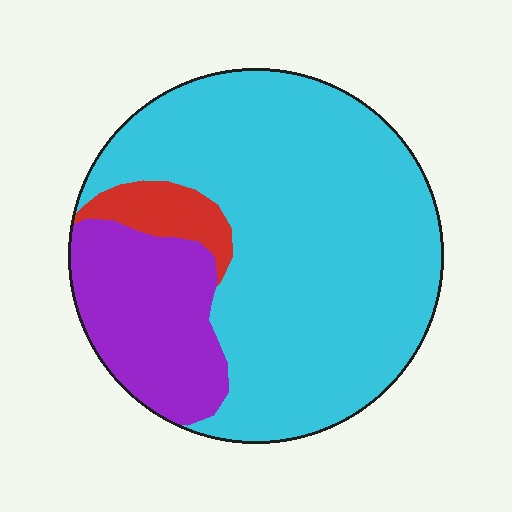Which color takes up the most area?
Cyan, at roughly 70%.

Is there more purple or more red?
Purple.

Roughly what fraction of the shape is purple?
Purple covers about 20% of the shape.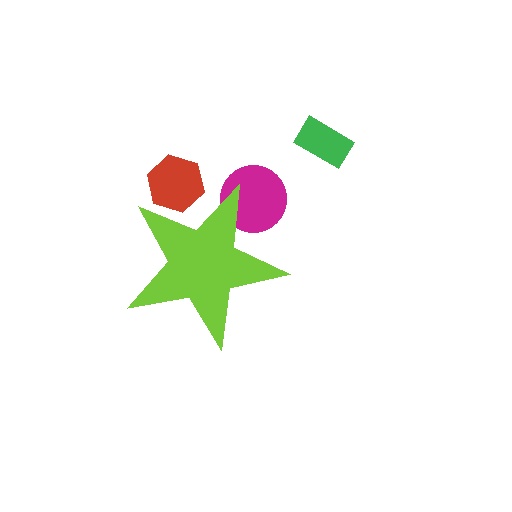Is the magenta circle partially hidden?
Yes, the magenta circle is partially hidden behind the lime star.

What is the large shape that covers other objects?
A lime star.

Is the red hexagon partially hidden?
Yes, the red hexagon is partially hidden behind the lime star.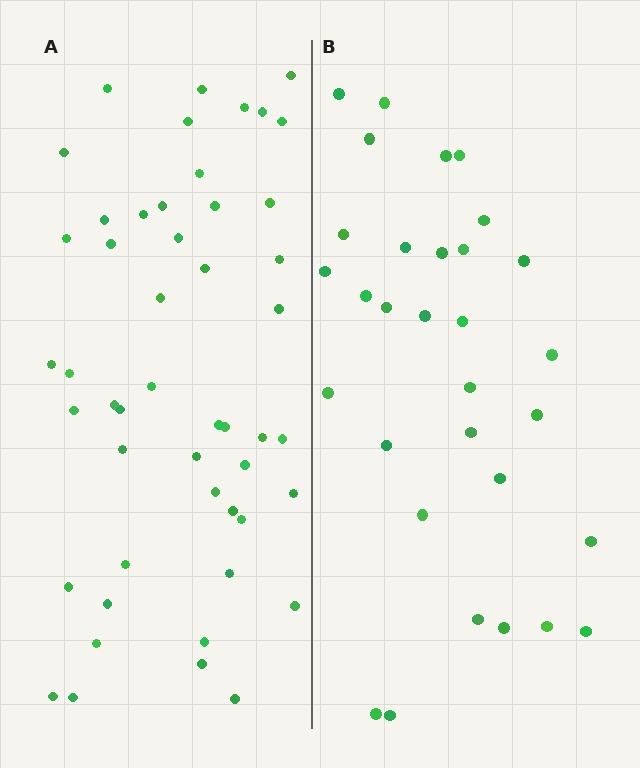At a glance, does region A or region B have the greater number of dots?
Region A (the left region) has more dots.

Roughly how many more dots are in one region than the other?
Region A has approximately 20 more dots than region B.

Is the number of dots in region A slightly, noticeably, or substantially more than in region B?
Region A has substantially more. The ratio is roughly 1.6 to 1.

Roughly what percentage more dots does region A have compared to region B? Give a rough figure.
About 60% more.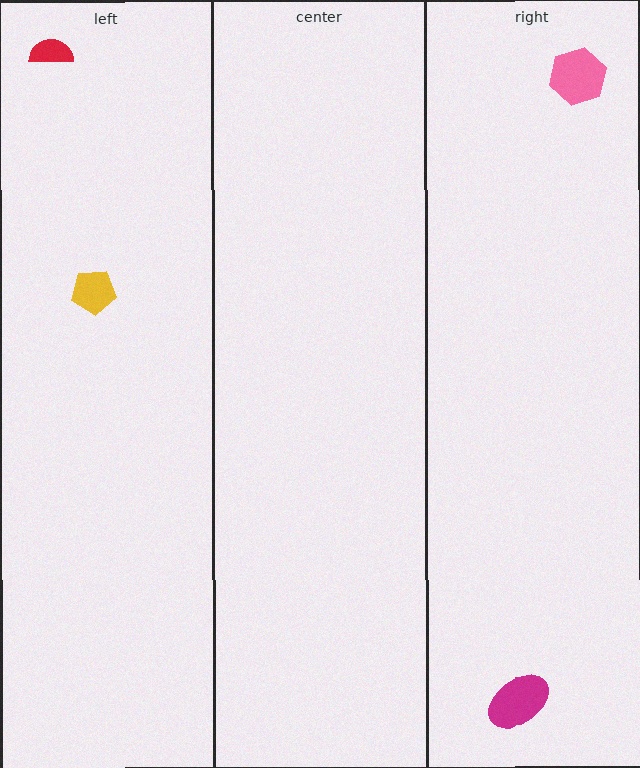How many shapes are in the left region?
2.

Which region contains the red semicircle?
The left region.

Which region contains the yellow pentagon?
The left region.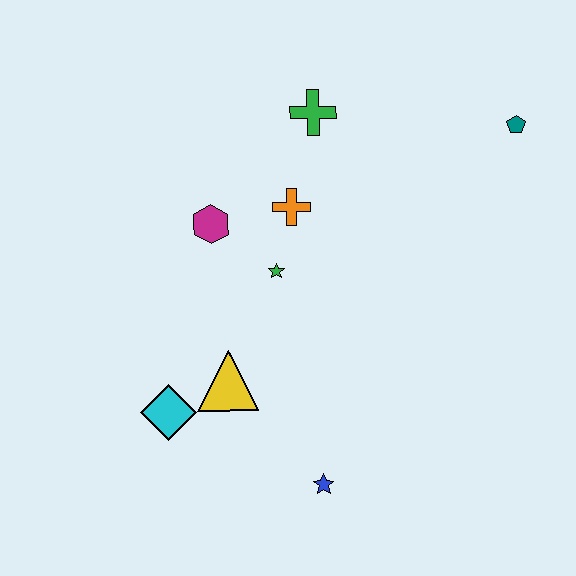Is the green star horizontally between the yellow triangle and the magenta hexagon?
No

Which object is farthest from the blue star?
The teal pentagon is farthest from the blue star.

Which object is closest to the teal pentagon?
The green cross is closest to the teal pentagon.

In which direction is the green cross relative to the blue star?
The green cross is above the blue star.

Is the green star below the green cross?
Yes